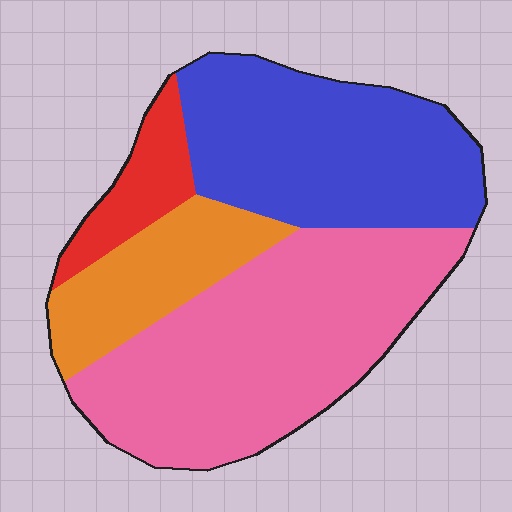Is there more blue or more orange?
Blue.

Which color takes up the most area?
Pink, at roughly 45%.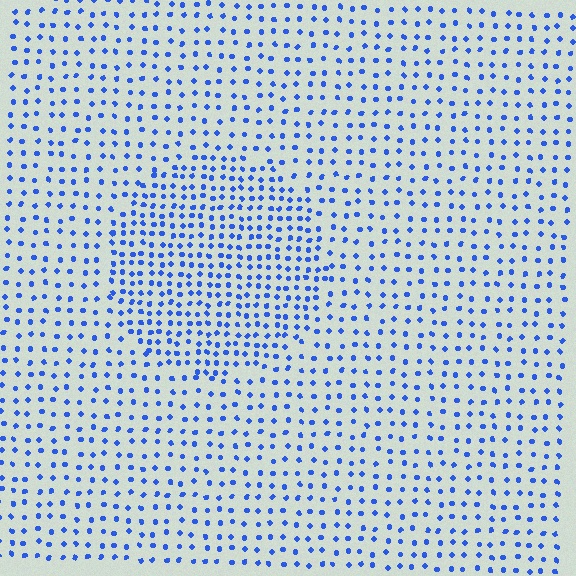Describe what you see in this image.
The image contains small blue elements arranged at two different densities. A circle-shaped region is visible where the elements are more densely packed than the surrounding area.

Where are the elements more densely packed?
The elements are more densely packed inside the circle boundary.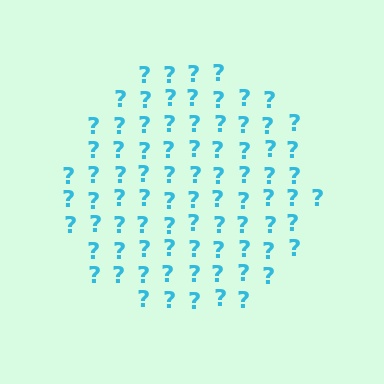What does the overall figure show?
The overall figure shows a circle.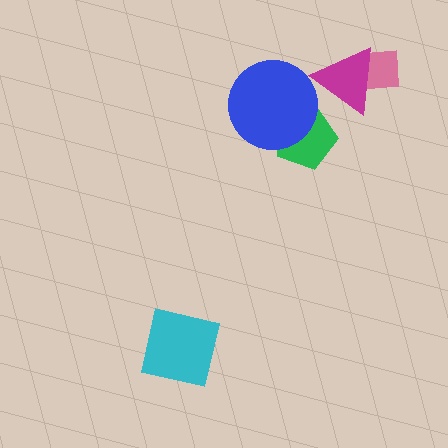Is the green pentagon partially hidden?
Yes, it is partially covered by another shape.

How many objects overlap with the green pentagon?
1 object overlaps with the green pentagon.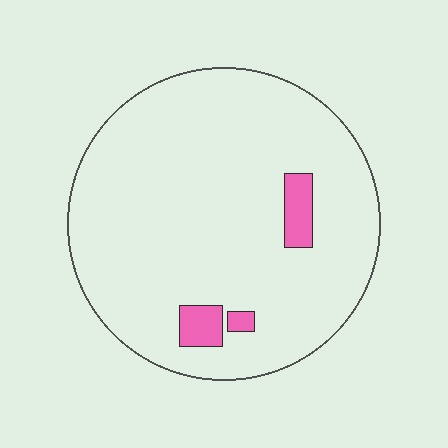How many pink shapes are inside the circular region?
3.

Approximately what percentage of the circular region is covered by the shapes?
Approximately 5%.